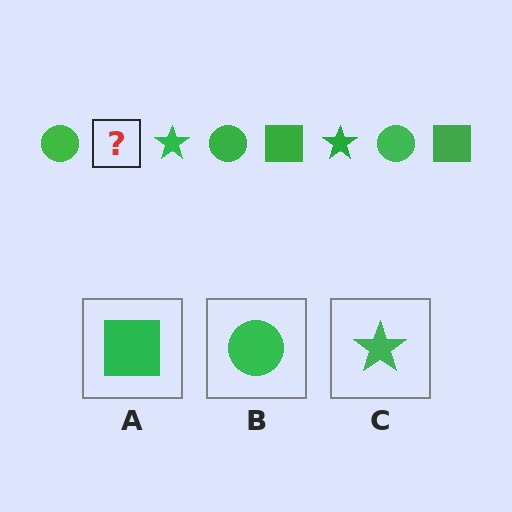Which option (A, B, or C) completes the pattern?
A.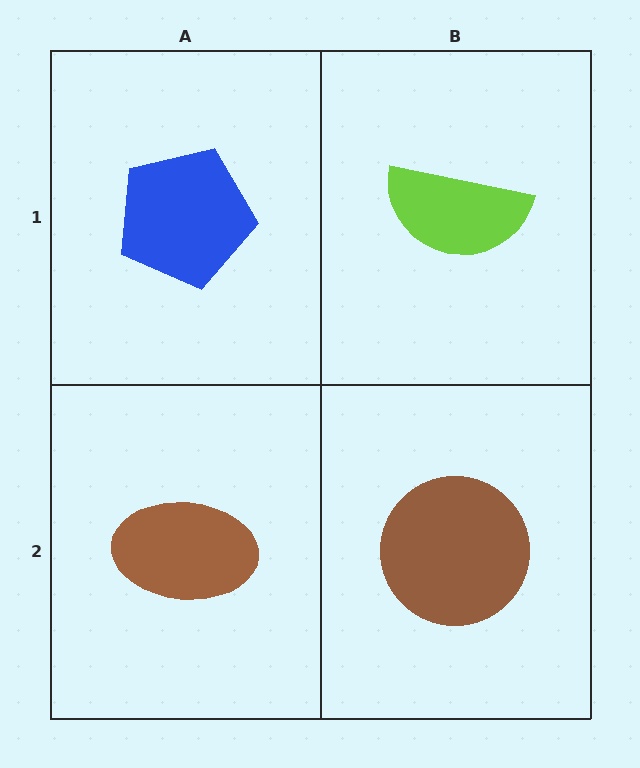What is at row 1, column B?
A lime semicircle.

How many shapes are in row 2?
2 shapes.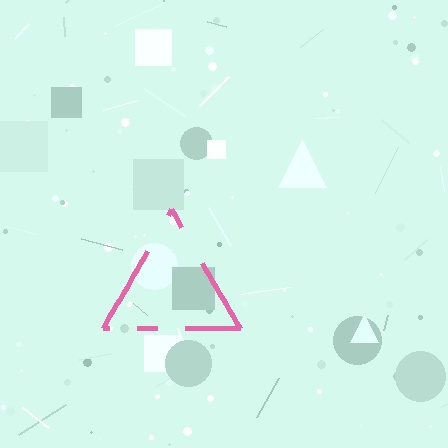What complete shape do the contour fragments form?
The contour fragments form a triangle.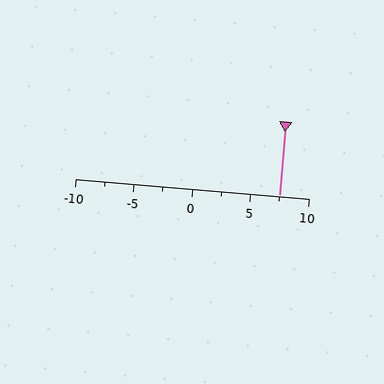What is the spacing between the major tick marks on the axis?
The major ticks are spaced 5 apart.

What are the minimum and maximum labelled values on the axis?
The axis runs from -10 to 10.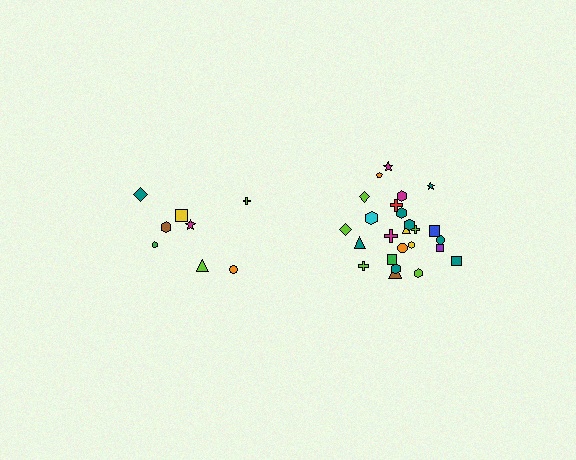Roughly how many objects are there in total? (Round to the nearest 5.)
Roughly 35 objects in total.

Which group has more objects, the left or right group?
The right group.